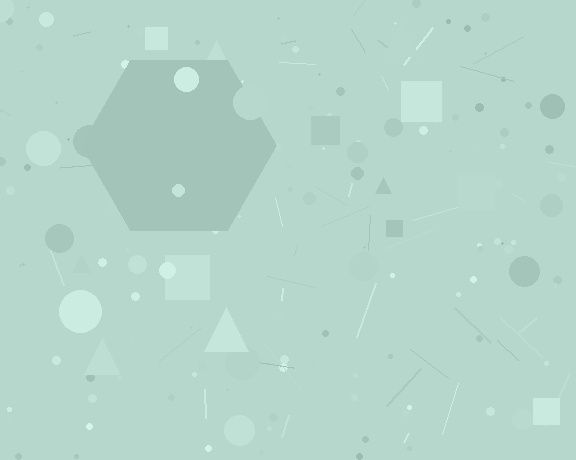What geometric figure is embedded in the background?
A hexagon is embedded in the background.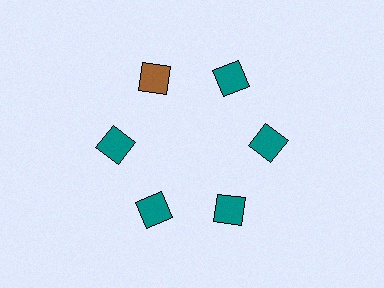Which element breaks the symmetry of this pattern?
The brown diamond at roughly the 11 o'clock position breaks the symmetry. All other shapes are teal diamonds.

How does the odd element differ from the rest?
It has a different color: brown instead of teal.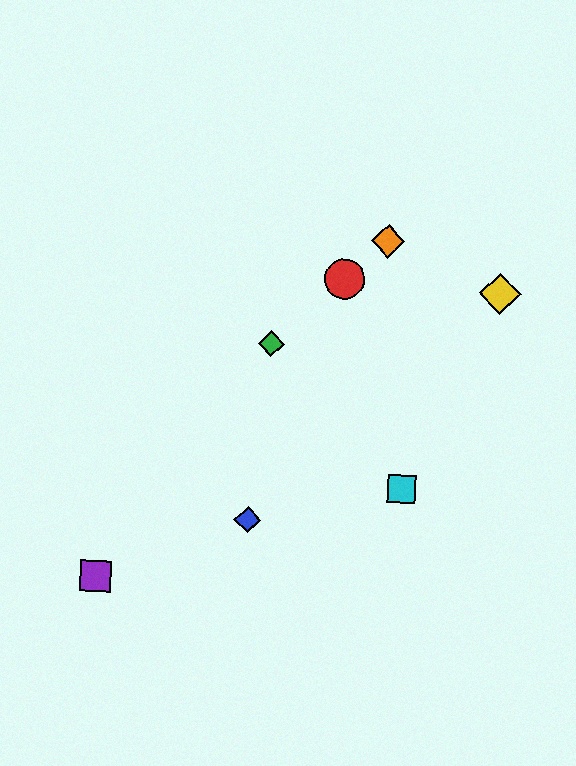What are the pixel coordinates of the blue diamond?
The blue diamond is at (248, 520).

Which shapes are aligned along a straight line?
The red circle, the green diamond, the orange diamond are aligned along a straight line.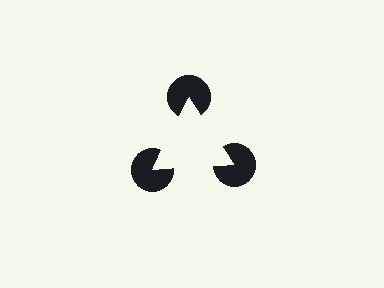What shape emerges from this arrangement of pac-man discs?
An illusory triangle — its edges are inferred from the aligned wedge cuts in the pac-man discs, not physically drawn.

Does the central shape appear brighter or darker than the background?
It typically appears slightly brighter than the background, even though no actual brightness change is drawn.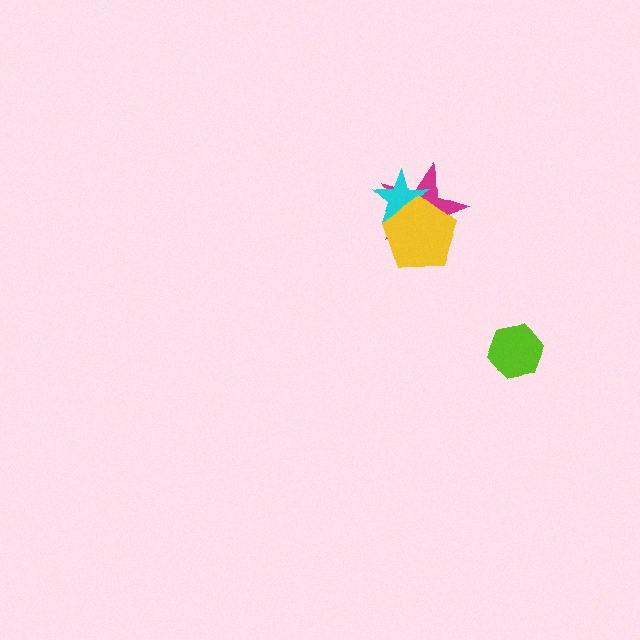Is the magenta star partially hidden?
Yes, it is partially covered by another shape.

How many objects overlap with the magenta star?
2 objects overlap with the magenta star.